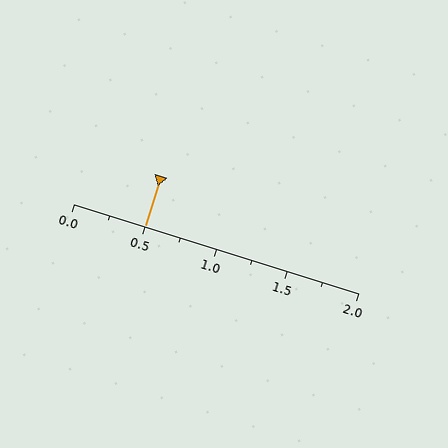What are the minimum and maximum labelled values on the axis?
The axis runs from 0.0 to 2.0.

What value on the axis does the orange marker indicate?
The marker indicates approximately 0.5.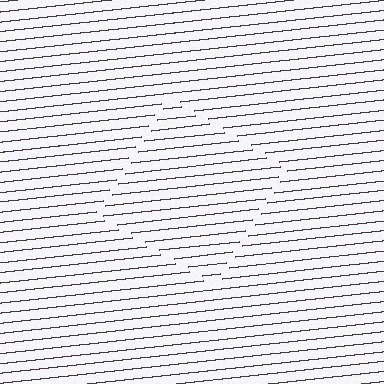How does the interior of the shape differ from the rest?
The interior of the shape contains the same grating, shifted by half a period — the contour is defined by the phase discontinuity where line-ends from the inner and outer gratings abut.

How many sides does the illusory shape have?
4 sides — the line-ends trace a square.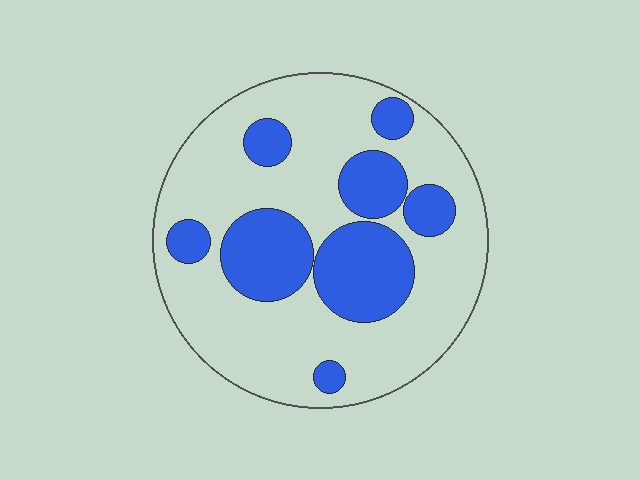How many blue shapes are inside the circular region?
8.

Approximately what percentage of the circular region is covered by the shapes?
Approximately 30%.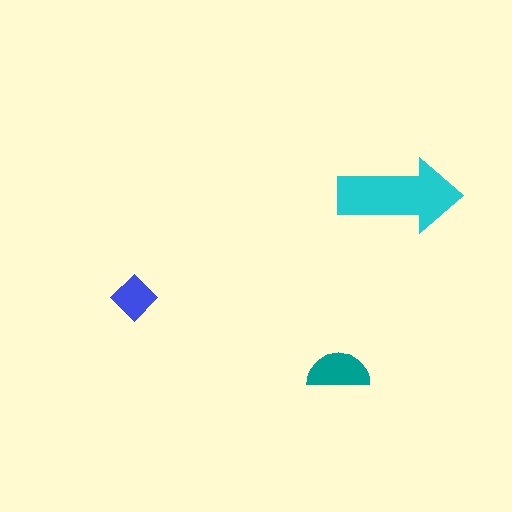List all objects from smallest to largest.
The blue diamond, the teal semicircle, the cyan arrow.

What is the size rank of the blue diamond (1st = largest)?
3rd.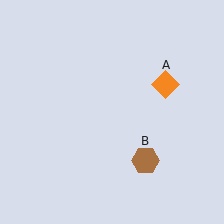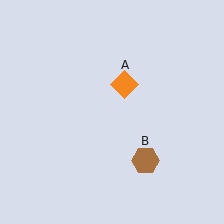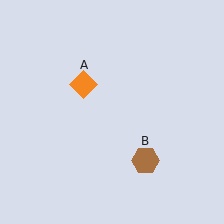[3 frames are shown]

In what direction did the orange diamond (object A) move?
The orange diamond (object A) moved left.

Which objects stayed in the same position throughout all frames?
Brown hexagon (object B) remained stationary.